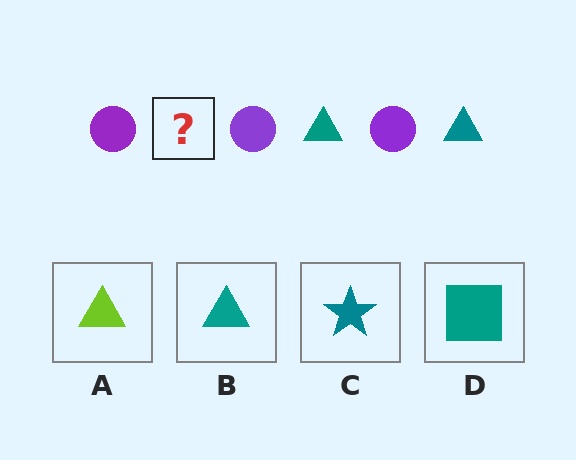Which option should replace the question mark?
Option B.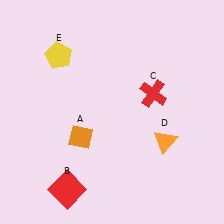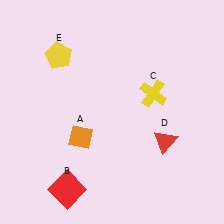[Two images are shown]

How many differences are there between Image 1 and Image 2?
There are 2 differences between the two images.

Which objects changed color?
C changed from red to yellow. D changed from orange to red.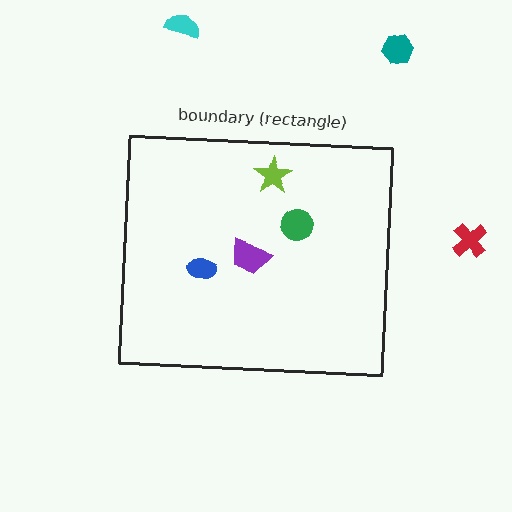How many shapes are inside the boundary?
4 inside, 3 outside.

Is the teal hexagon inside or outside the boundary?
Outside.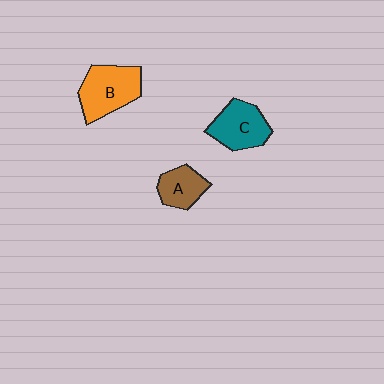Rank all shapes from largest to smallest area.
From largest to smallest: B (orange), C (teal), A (brown).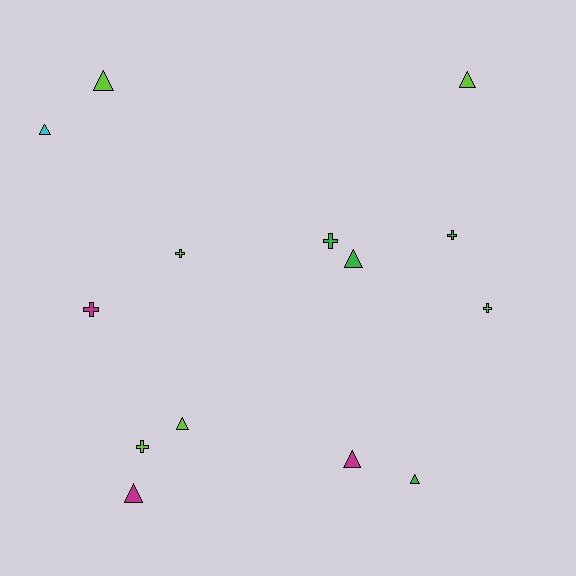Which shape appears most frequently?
Triangle, with 8 objects.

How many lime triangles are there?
There are 3 lime triangles.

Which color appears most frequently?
Lime, with 6 objects.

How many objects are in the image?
There are 14 objects.